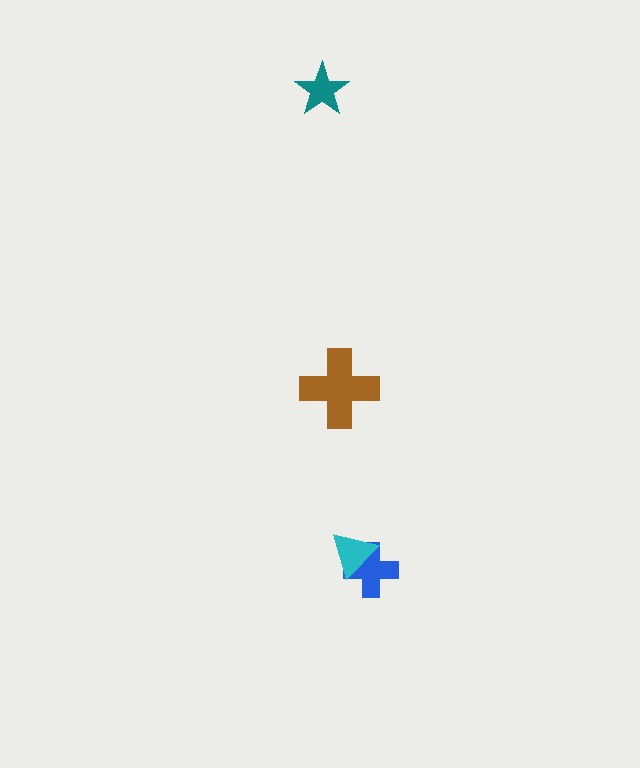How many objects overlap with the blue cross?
1 object overlaps with the blue cross.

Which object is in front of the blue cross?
The cyan triangle is in front of the blue cross.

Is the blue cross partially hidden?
Yes, it is partially covered by another shape.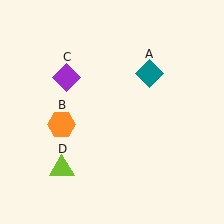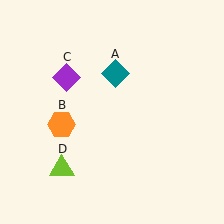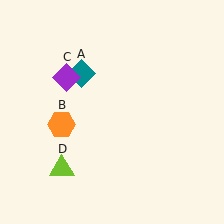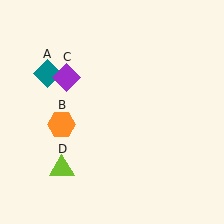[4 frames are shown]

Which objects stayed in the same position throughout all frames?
Orange hexagon (object B) and purple diamond (object C) and lime triangle (object D) remained stationary.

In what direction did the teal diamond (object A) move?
The teal diamond (object A) moved left.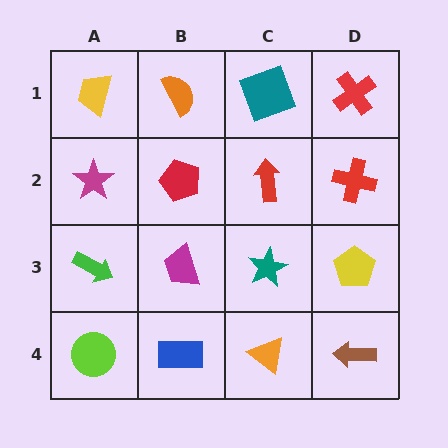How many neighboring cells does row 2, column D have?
3.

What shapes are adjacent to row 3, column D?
A red cross (row 2, column D), a brown arrow (row 4, column D), a teal star (row 3, column C).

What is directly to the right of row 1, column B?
A teal square.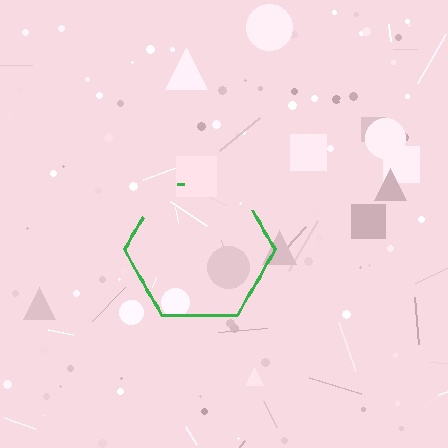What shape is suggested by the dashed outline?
The dashed outline suggests a hexagon.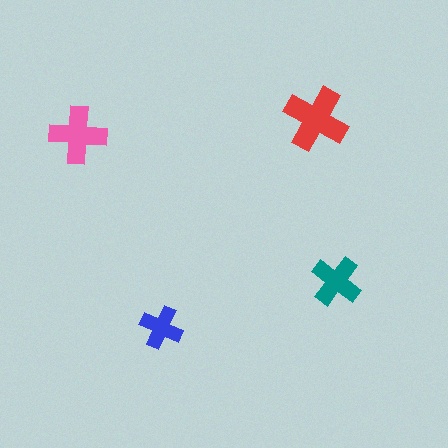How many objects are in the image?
There are 4 objects in the image.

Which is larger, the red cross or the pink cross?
The red one.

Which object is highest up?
The red cross is topmost.